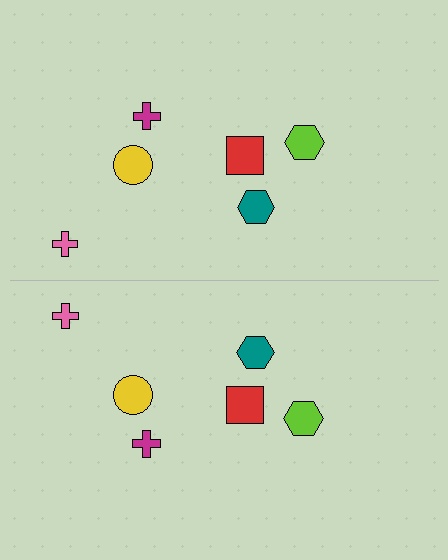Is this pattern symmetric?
Yes, this pattern has bilateral (reflection) symmetry.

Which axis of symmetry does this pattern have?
The pattern has a horizontal axis of symmetry running through the center of the image.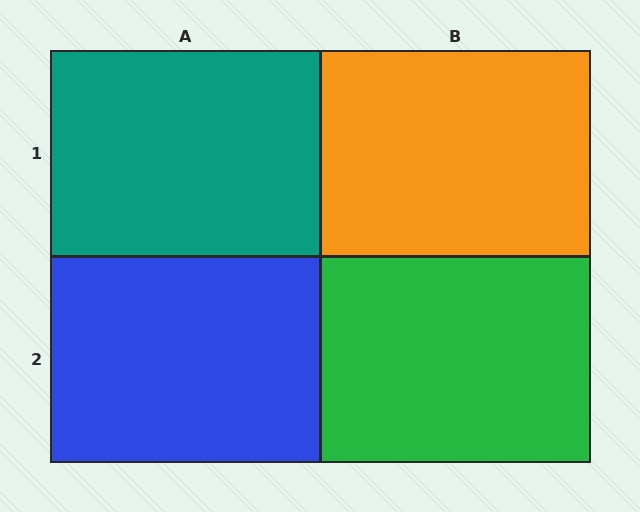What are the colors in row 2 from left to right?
Blue, green.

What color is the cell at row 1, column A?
Teal.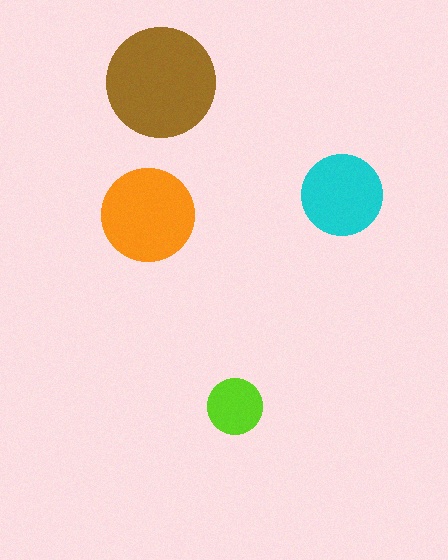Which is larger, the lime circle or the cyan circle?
The cyan one.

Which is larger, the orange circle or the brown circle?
The brown one.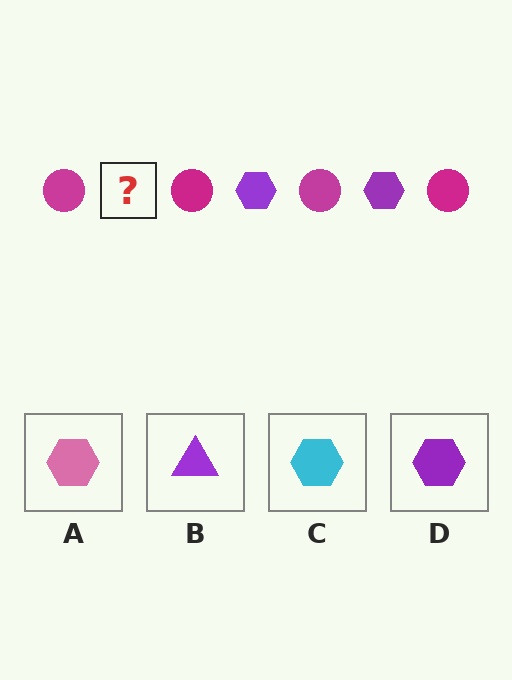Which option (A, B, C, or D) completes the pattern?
D.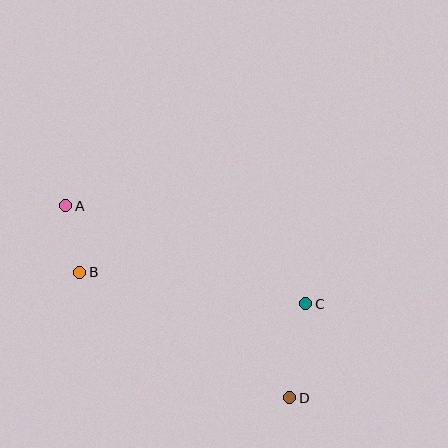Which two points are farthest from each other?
Points A and D are farthest from each other.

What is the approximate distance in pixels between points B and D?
The distance between B and D is approximately 245 pixels.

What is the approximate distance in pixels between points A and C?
The distance between A and C is approximately 259 pixels.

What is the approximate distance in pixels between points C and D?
The distance between C and D is approximately 95 pixels.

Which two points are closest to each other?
Points A and B are closest to each other.